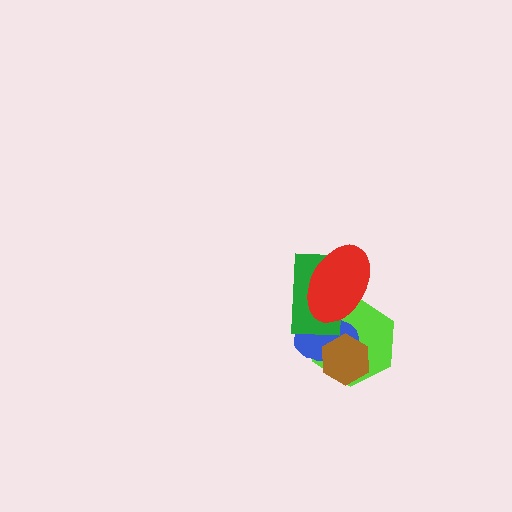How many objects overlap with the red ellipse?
3 objects overlap with the red ellipse.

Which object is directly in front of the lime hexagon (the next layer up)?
The blue ellipse is directly in front of the lime hexagon.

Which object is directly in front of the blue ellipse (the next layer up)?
The brown hexagon is directly in front of the blue ellipse.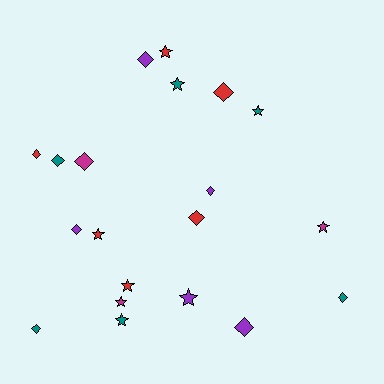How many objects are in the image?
There are 20 objects.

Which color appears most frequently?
Teal, with 6 objects.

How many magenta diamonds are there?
There is 1 magenta diamond.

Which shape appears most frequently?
Diamond, with 11 objects.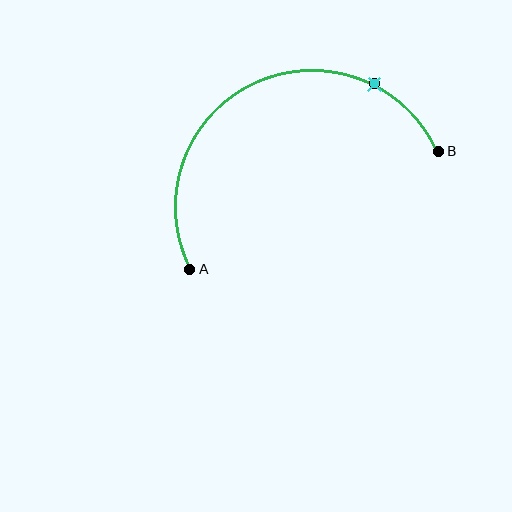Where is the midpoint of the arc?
The arc midpoint is the point on the curve farthest from the straight line joining A and B. It sits above that line.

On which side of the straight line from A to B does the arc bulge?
The arc bulges above the straight line connecting A and B.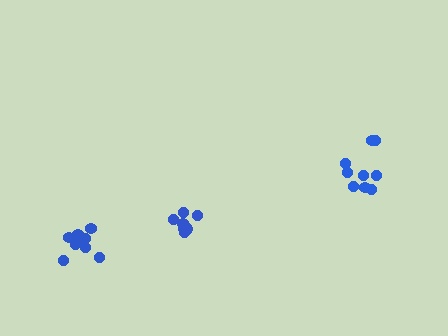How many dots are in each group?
Group 1: 9 dots, Group 2: 9 dots, Group 3: 7 dots (25 total).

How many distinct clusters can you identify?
There are 3 distinct clusters.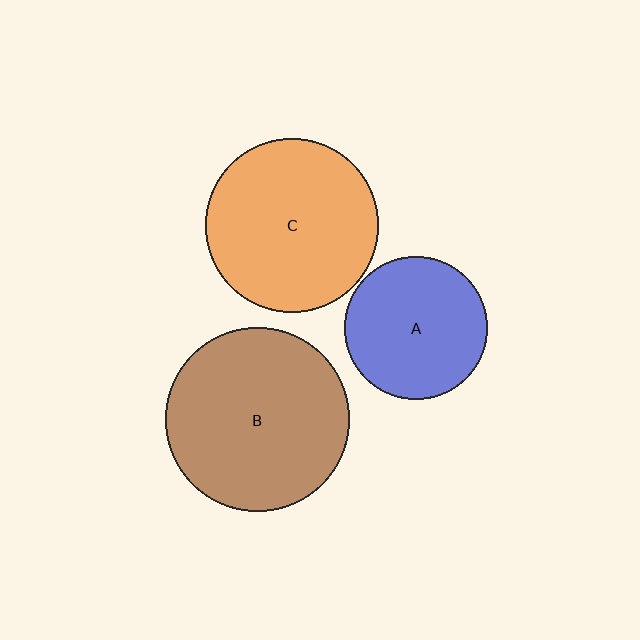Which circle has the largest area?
Circle B (brown).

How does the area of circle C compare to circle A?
Approximately 1.5 times.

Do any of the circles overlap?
No, none of the circles overlap.